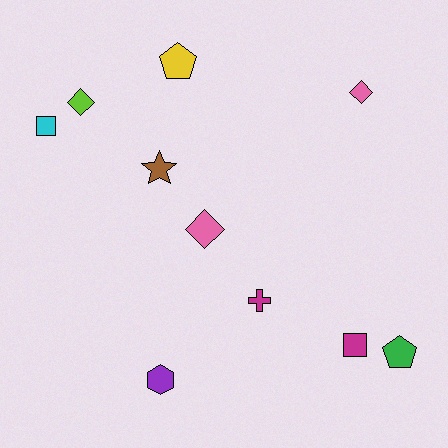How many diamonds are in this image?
There are 3 diamonds.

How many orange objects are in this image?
There are no orange objects.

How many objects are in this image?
There are 10 objects.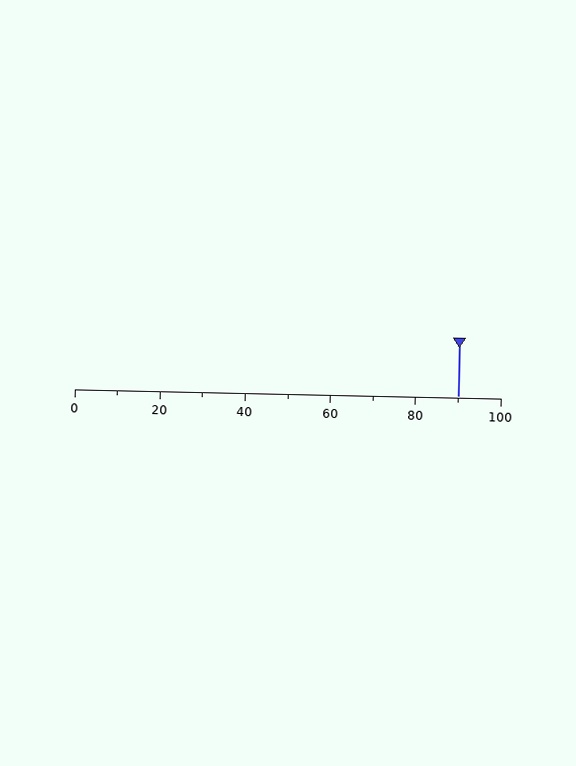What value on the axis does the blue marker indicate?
The marker indicates approximately 90.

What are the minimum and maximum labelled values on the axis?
The axis runs from 0 to 100.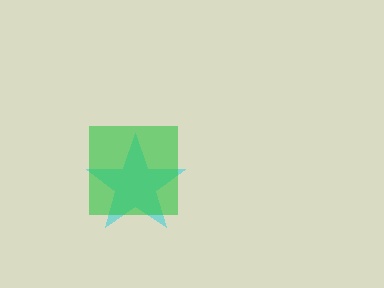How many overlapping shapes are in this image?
There are 2 overlapping shapes in the image.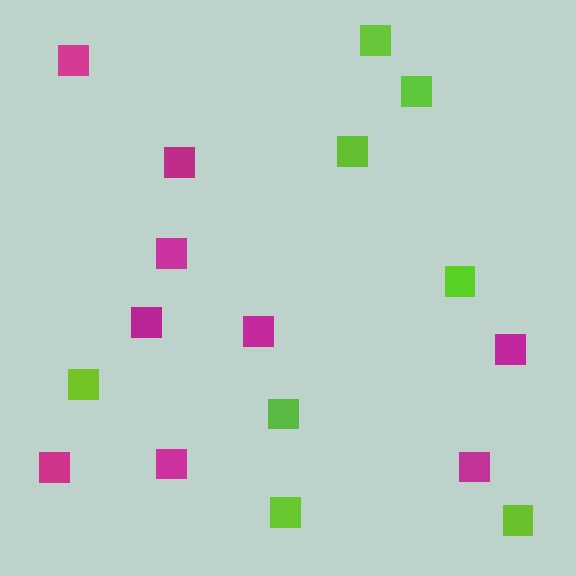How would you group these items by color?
There are 2 groups: one group of magenta squares (9) and one group of lime squares (8).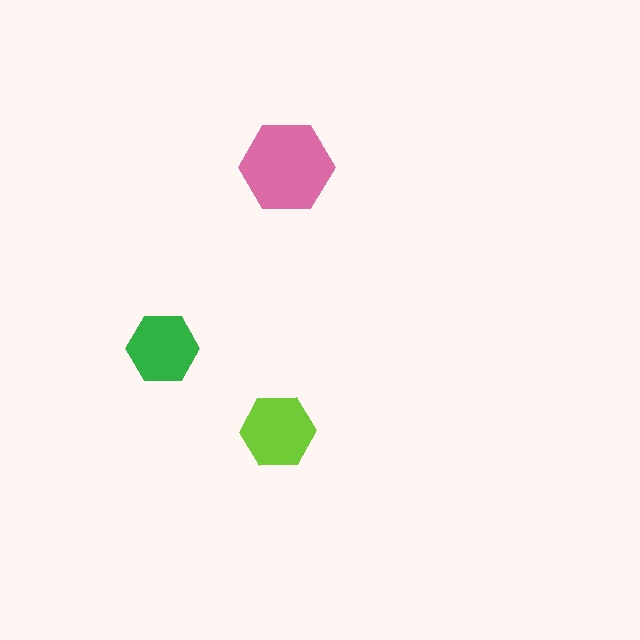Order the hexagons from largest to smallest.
the pink one, the lime one, the green one.